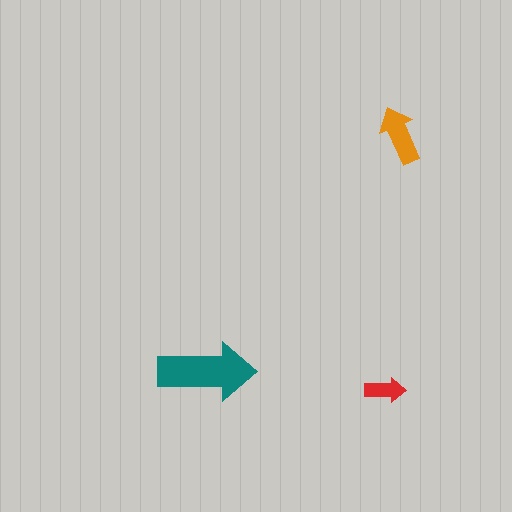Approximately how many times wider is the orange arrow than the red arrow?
About 1.5 times wider.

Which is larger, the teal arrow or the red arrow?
The teal one.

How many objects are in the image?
There are 3 objects in the image.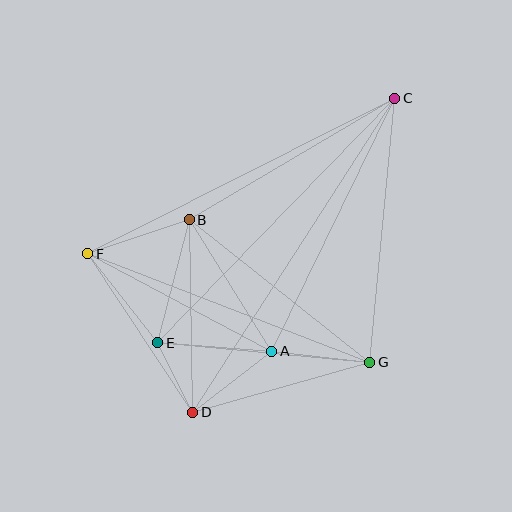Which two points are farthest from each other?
Points C and D are farthest from each other.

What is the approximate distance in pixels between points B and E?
The distance between B and E is approximately 127 pixels.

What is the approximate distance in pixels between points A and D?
The distance between A and D is approximately 100 pixels.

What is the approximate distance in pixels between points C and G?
The distance between C and G is approximately 265 pixels.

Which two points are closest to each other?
Points D and E are closest to each other.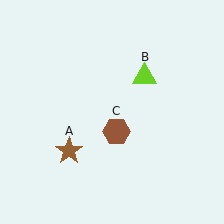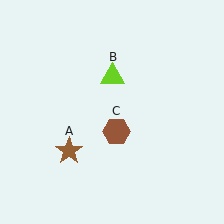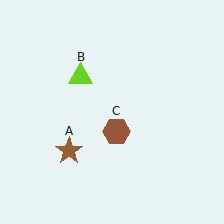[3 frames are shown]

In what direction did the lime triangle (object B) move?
The lime triangle (object B) moved left.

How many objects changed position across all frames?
1 object changed position: lime triangle (object B).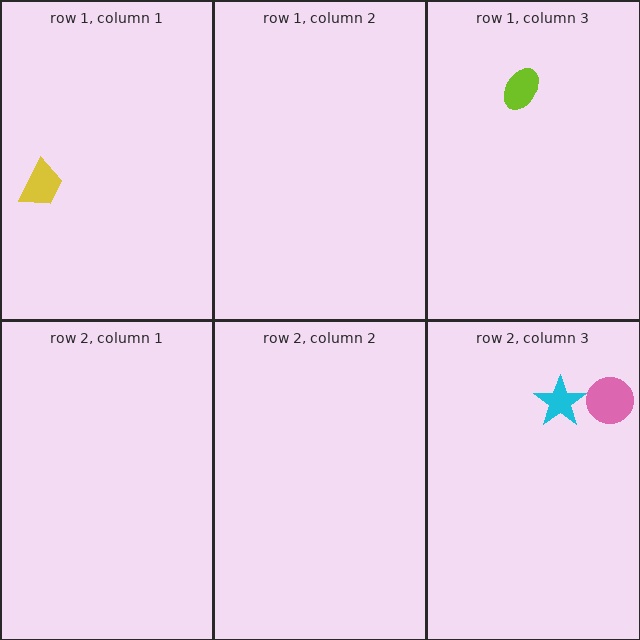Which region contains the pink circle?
The row 2, column 3 region.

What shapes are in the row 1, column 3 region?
The lime ellipse.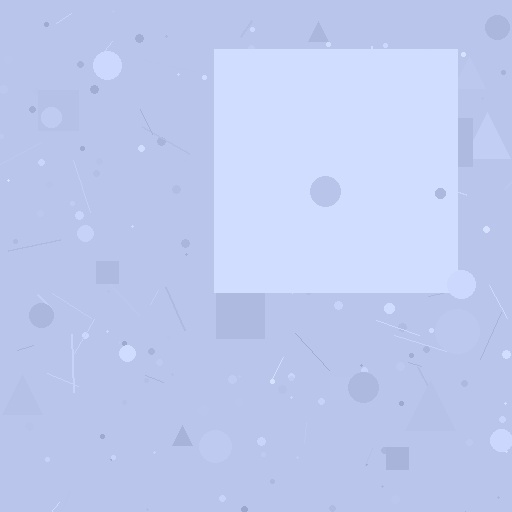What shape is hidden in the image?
A square is hidden in the image.